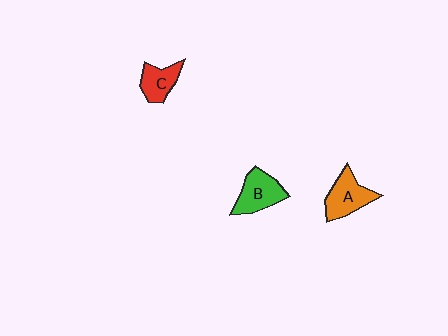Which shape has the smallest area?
Shape C (red).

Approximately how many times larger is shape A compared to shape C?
Approximately 1.3 times.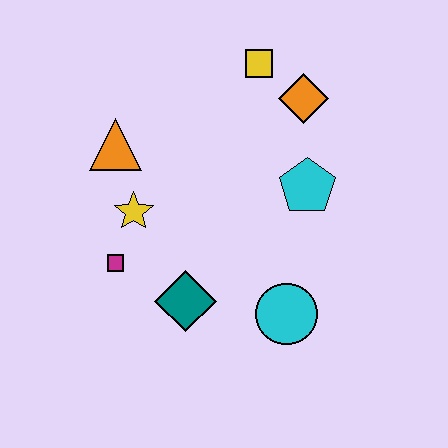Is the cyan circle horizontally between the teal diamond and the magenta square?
No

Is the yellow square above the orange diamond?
Yes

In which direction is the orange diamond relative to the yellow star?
The orange diamond is to the right of the yellow star.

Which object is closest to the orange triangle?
The yellow star is closest to the orange triangle.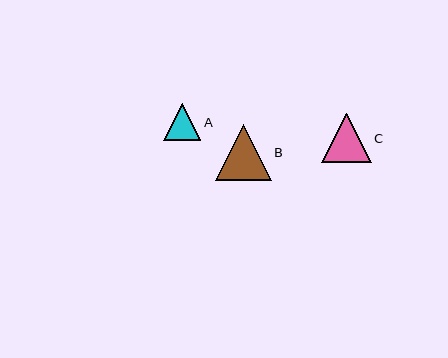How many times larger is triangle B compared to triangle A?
Triangle B is approximately 1.5 times the size of triangle A.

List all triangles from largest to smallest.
From largest to smallest: B, C, A.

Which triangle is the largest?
Triangle B is the largest with a size of approximately 56 pixels.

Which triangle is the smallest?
Triangle A is the smallest with a size of approximately 37 pixels.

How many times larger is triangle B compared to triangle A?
Triangle B is approximately 1.5 times the size of triangle A.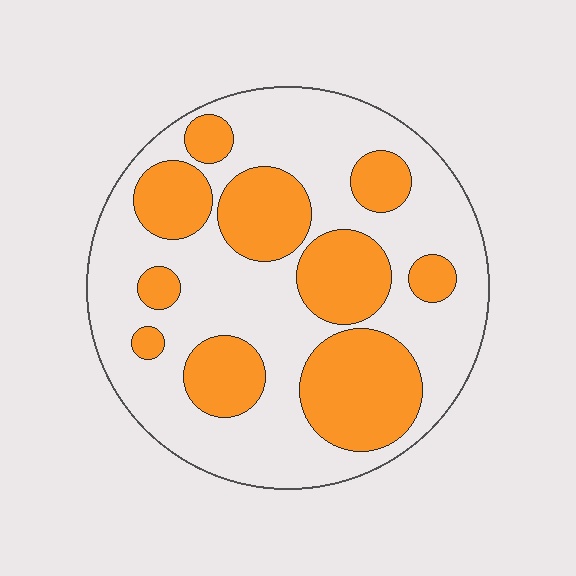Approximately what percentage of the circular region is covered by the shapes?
Approximately 35%.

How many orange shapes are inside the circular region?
10.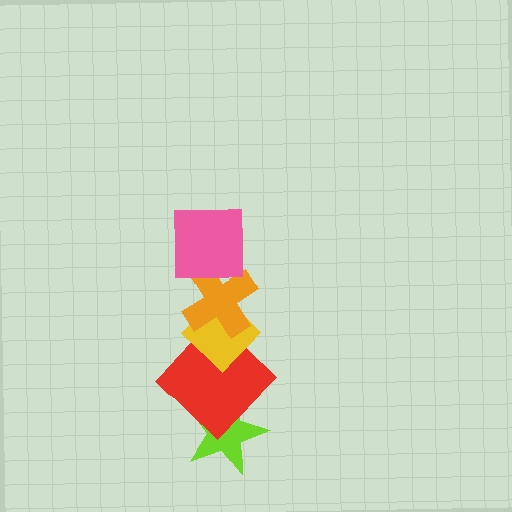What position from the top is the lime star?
The lime star is 5th from the top.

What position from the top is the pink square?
The pink square is 1st from the top.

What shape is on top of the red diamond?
The yellow diamond is on top of the red diamond.